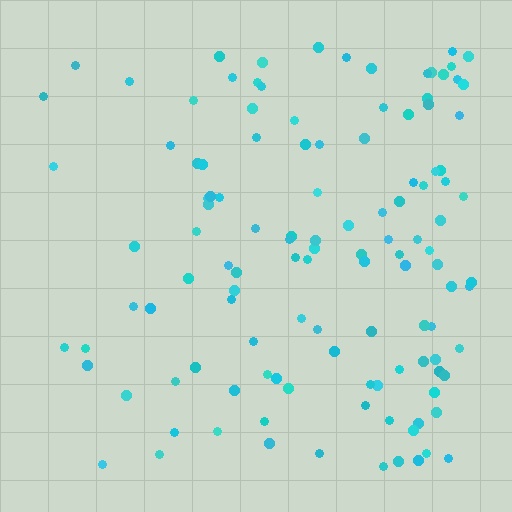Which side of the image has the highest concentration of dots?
The right.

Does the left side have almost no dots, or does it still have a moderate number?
Still a moderate number, just noticeably fewer than the right.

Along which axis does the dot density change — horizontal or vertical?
Horizontal.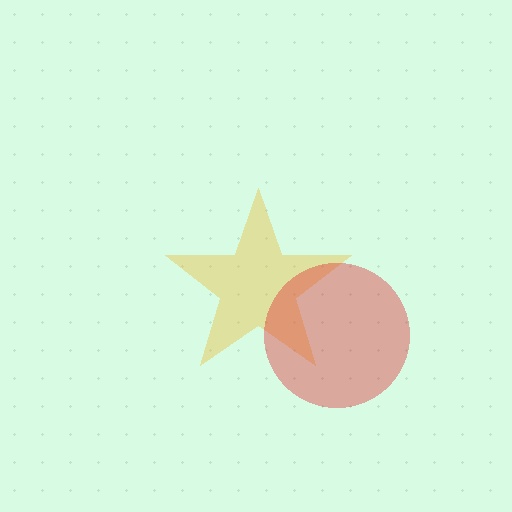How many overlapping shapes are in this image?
There are 2 overlapping shapes in the image.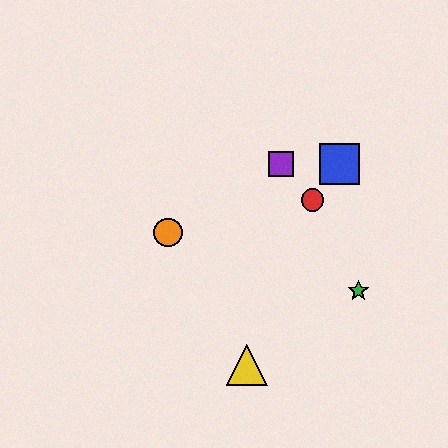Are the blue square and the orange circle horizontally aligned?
No, the blue square is at y≈164 and the orange circle is at y≈233.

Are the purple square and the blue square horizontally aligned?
Yes, both are at y≈164.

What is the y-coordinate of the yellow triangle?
The yellow triangle is at y≈365.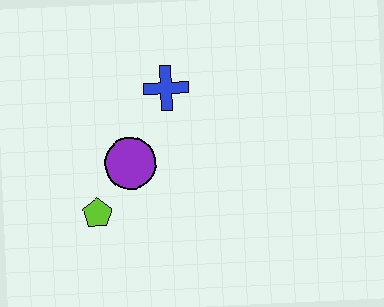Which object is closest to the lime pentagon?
The purple circle is closest to the lime pentagon.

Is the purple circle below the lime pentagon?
No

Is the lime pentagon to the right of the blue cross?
No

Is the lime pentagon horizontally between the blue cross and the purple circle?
No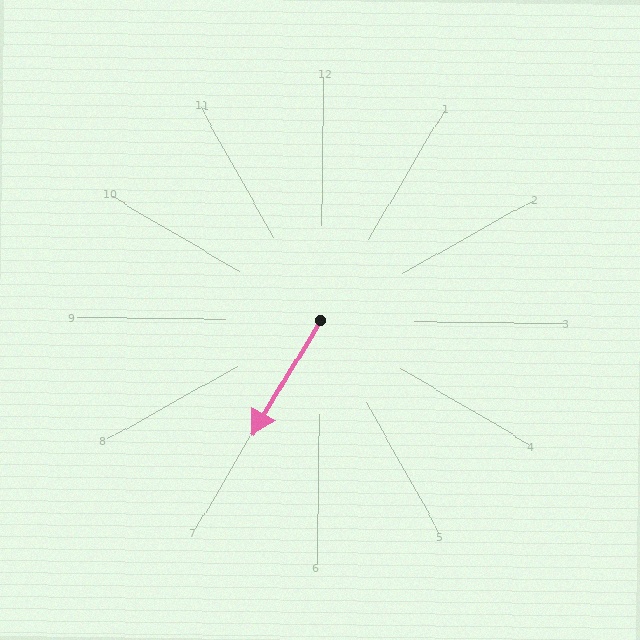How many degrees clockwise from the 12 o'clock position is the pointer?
Approximately 210 degrees.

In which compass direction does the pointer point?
Southwest.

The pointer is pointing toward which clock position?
Roughly 7 o'clock.